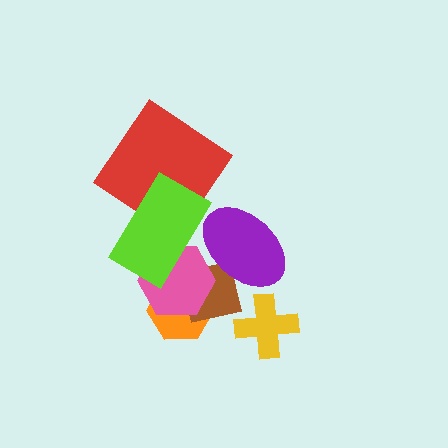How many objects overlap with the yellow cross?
0 objects overlap with the yellow cross.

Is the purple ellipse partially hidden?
Yes, it is partially covered by another shape.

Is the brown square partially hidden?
Yes, it is partially covered by another shape.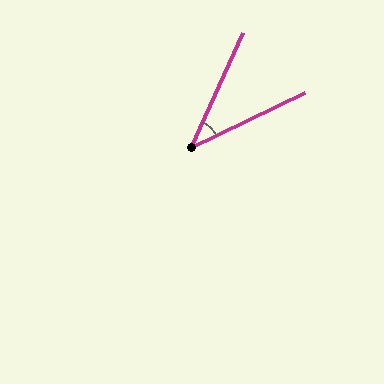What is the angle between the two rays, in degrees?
Approximately 40 degrees.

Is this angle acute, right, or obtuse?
It is acute.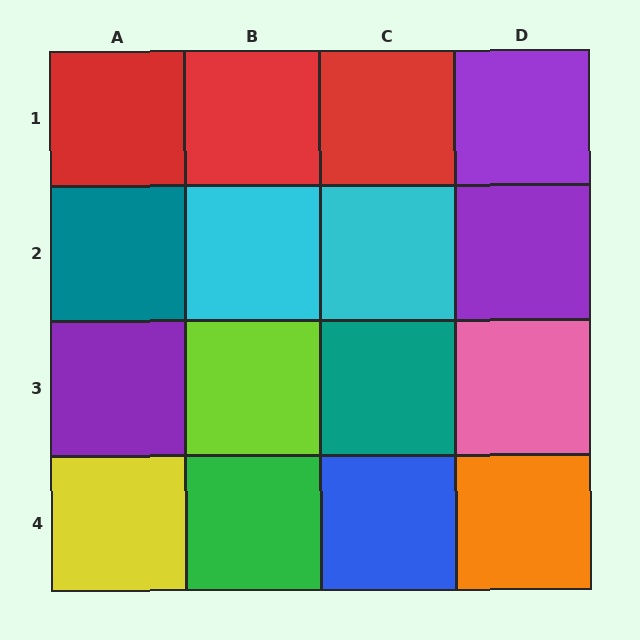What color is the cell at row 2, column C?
Cyan.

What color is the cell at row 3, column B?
Lime.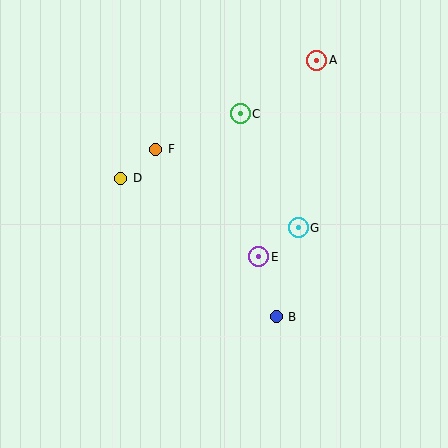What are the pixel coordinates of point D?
Point D is at (121, 178).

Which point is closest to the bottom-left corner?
Point D is closest to the bottom-left corner.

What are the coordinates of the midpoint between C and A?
The midpoint between C and A is at (279, 87).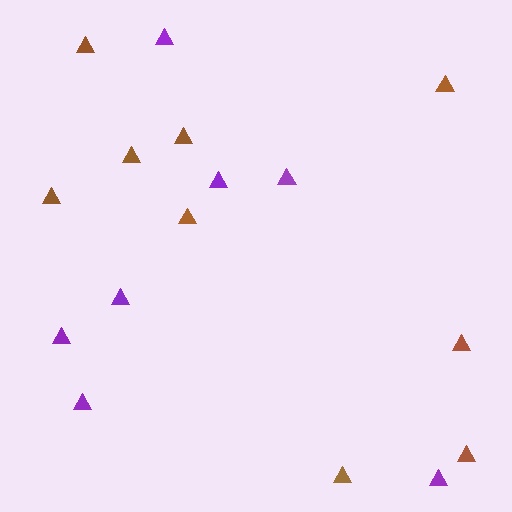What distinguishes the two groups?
There are 2 groups: one group of brown triangles (9) and one group of purple triangles (7).